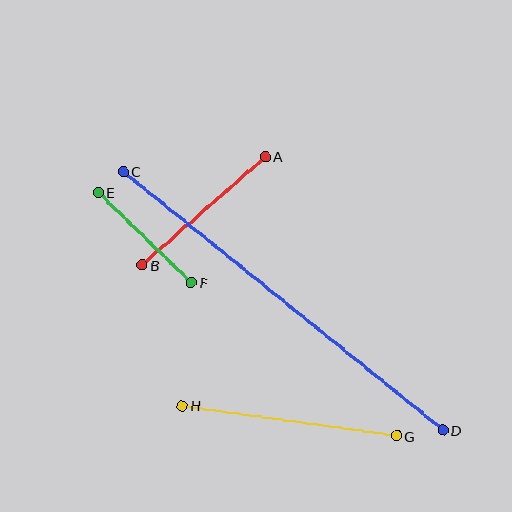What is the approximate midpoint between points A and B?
The midpoint is at approximately (204, 211) pixels.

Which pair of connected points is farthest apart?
Points C and D are farthest apart.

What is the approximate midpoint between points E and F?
The midpoint is at approximately (145, 238) pixels.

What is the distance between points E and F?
The distance is approximately 130 pixels.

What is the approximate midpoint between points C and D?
The midpoint is at approximately (283, 301) pixels.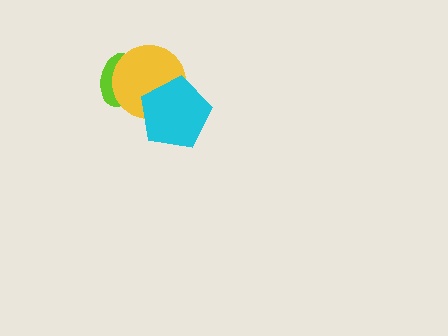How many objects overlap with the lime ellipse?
1 object overlaps with the lime ellipse.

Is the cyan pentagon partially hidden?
No, no other shape covers it.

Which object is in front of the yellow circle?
The cyan pentagon is in front of the yellow circle.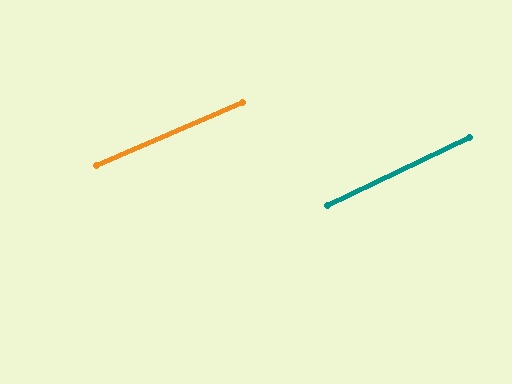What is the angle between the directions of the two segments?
Approximately 2 degrees.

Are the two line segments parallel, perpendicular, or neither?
Parallel — their directions differ by only 1.9°.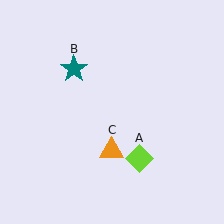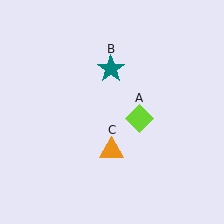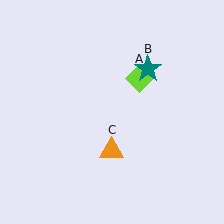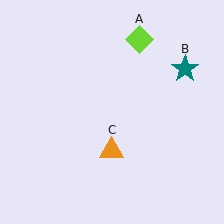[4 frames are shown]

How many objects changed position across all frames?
2 objects changed position: lime diamond (object A), teal star (object B).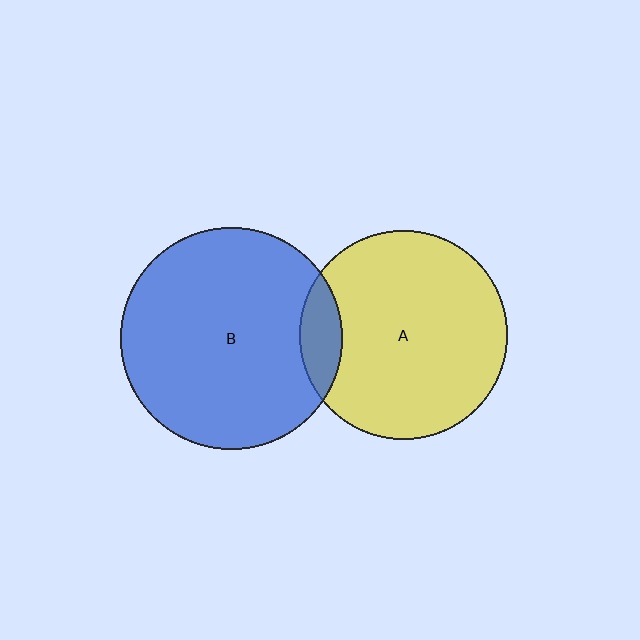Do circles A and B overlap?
Yes.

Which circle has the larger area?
Circle B (blue).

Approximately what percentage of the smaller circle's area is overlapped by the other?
Approximately 10%.